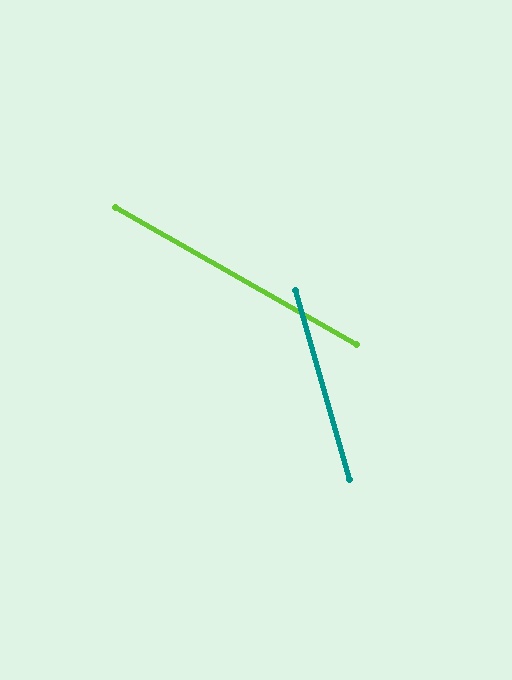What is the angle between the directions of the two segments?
Approximately 44 degrees.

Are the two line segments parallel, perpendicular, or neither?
Neither parallel nor perpendicular — they differ by about 44°.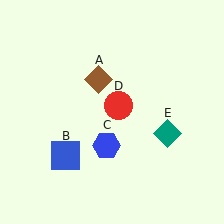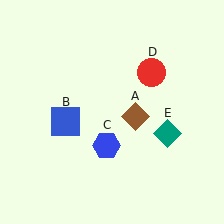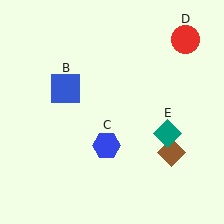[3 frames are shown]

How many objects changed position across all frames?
3 objects changed position: brown diamond (object A), blue square (object B), red circle (object D).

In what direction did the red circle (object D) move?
The red circle (object D) moved up and to the right.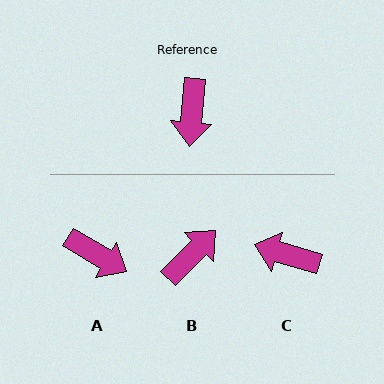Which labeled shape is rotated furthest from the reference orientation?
B, about 140 degrees away.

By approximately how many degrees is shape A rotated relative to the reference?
Approximately 64 degrees counter-clockwise.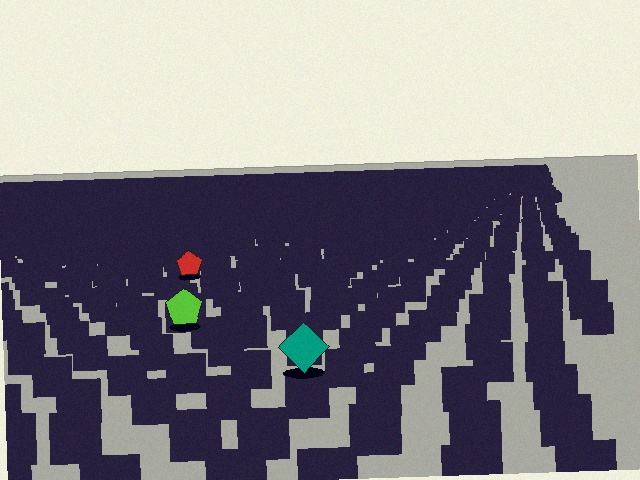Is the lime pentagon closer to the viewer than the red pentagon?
Yes. The lime pentagon is closer — you can tell from the texture gradient: the ground texture is coarser near it.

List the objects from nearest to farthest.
From nearest to farthest: the teal diamond, the lime pentagon, the red pentagon.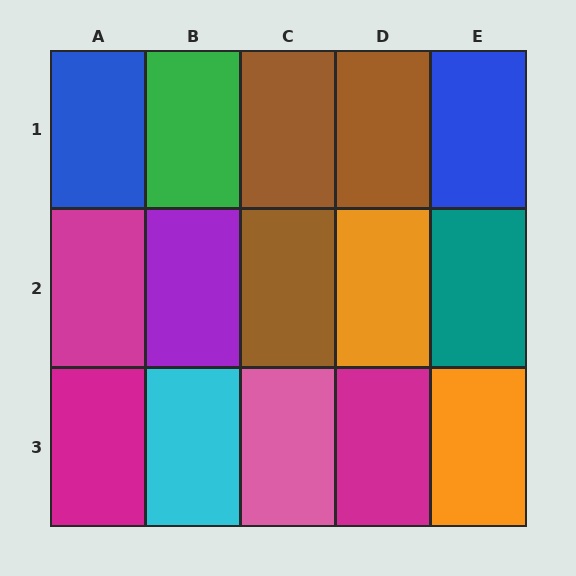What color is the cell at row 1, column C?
Brown.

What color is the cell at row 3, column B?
Cyan.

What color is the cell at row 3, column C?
Pink.